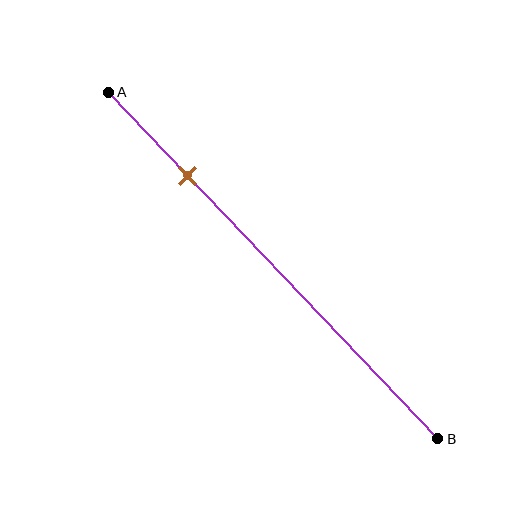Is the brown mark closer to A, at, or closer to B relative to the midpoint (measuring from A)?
The brown mark is closer to point A than the midpoint of segment AB.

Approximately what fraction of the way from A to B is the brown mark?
The brown mark is approximately 25% of the way from A to B.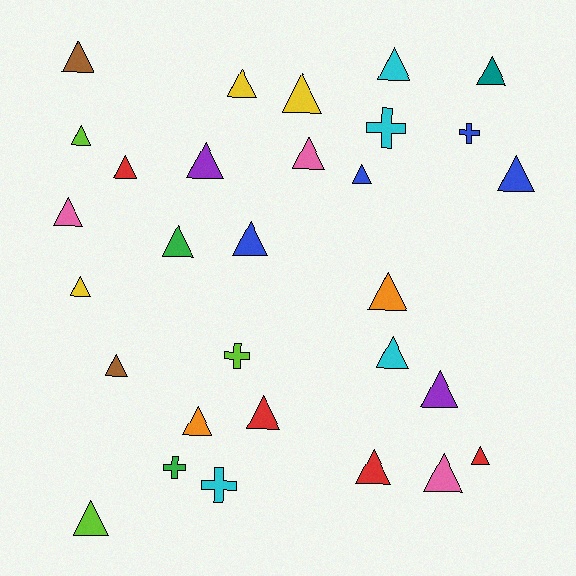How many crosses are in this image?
There are 5 crosses.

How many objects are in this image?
There are 30 objects.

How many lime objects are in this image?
There are 3 lime objects.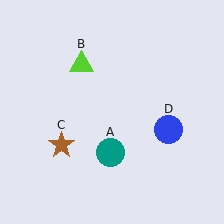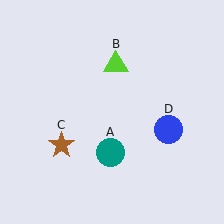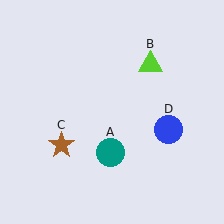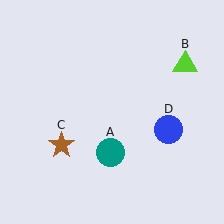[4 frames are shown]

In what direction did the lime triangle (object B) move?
The lime triangle (object B) moved right.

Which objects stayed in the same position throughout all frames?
Teal circle (object A) and brown star (object C) and blue circle (object D) remained stationary.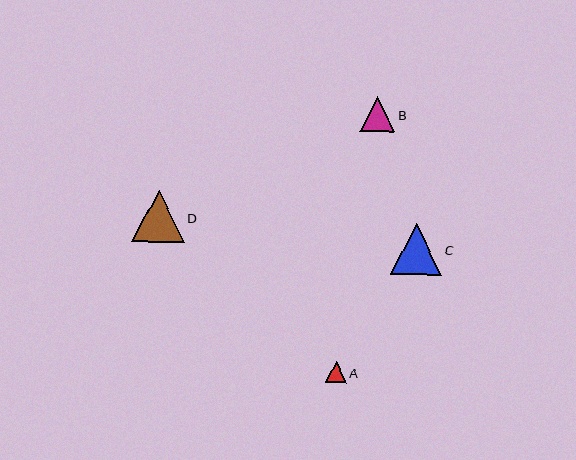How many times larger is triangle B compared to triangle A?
Triangle B is approximately 1.7 times the size of triangle A.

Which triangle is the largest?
Triangle D is the largest with a size of approximately 52 pixels.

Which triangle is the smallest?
Triangle A is the smallest with a size of approximately 20 pixels.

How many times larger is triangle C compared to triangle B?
Triangle C is approximately 1.5 times the size of triangle B.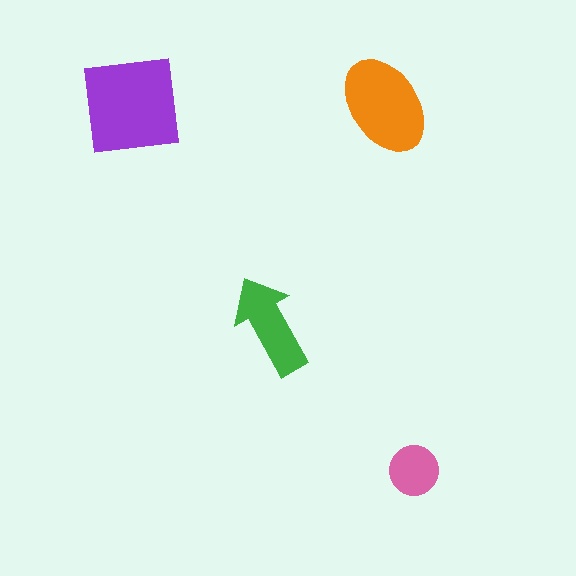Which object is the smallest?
The pink circle.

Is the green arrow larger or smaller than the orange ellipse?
Smaller.